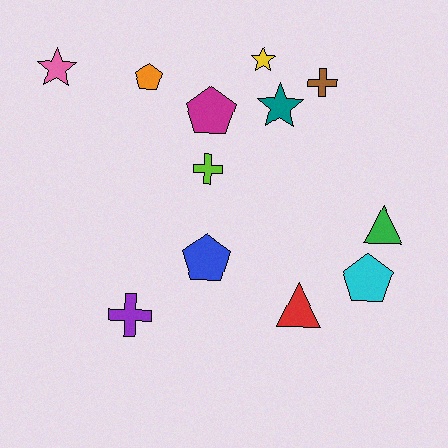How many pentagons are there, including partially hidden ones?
There are 4 pentagons.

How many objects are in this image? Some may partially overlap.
There are 12 objects.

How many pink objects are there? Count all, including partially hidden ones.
There is 1 pink object.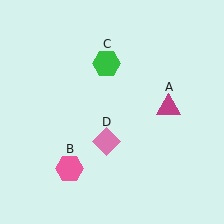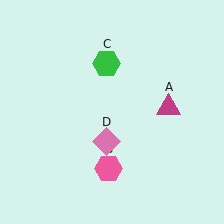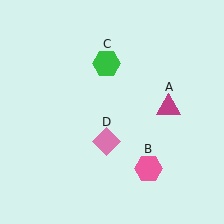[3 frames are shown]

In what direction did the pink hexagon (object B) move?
The pink hexagon (object B) moved right.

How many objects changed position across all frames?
1 object changed position: pink hexagon (object B).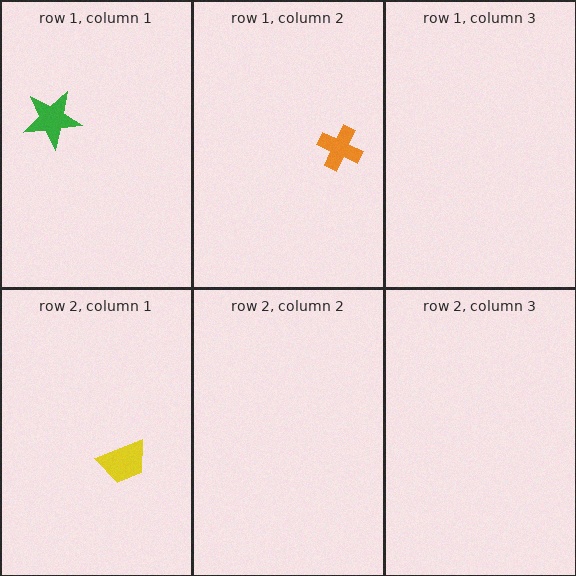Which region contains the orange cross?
The row 1, column 2 region.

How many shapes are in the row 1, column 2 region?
1.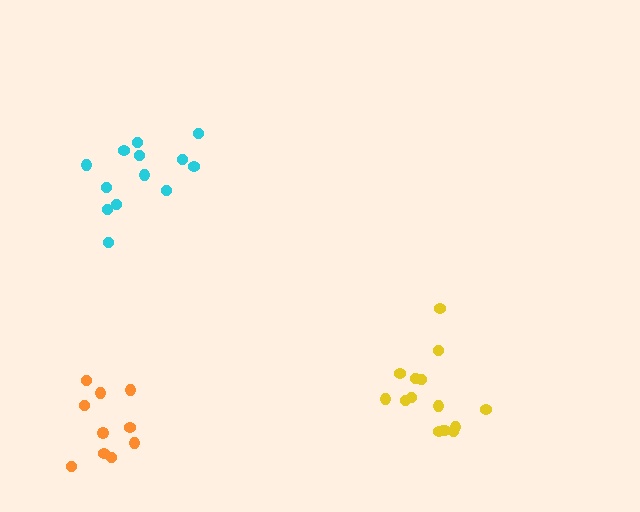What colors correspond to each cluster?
The clusters are colored: orange, cyan, yellow.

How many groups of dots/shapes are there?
There are 3 groups.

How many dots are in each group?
Group 1: 10 dots, Group 2: 13 dots, Group 3: 15 dots (38 total).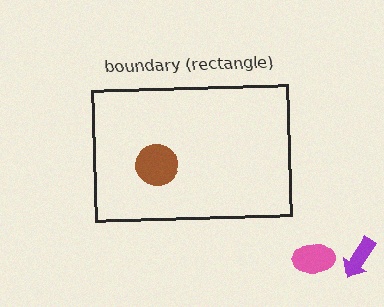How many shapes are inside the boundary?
1 inside, 2 outside.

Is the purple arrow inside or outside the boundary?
Outside.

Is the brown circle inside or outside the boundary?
Inside.